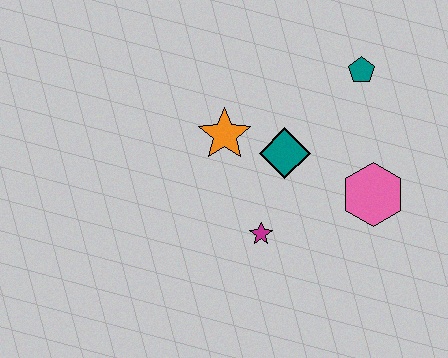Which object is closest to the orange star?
The teal diamond is closest to the orange star.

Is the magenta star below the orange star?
Yes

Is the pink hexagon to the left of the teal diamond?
No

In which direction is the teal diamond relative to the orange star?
The teal diamond is to the right of the orange star.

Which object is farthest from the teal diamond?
The teal pentagon is farthest from the teal diamond.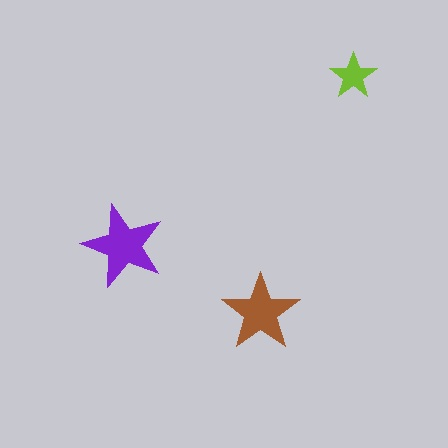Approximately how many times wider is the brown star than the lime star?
About 1.5 times wider.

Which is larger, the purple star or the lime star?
The purple one.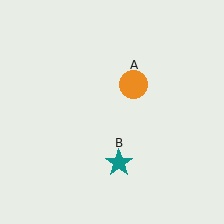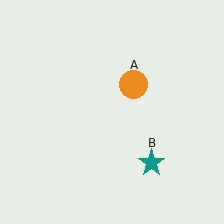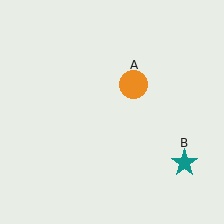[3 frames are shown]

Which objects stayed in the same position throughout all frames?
Orange circle (object A) remained stationary.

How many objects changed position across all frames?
1 object changed position: teal star (object B).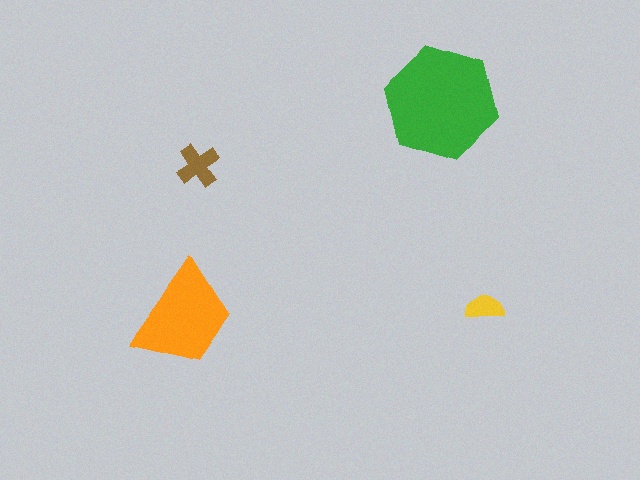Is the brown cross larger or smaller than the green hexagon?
Smaller.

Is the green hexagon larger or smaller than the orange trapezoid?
Larger.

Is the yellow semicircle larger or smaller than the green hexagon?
Smaller.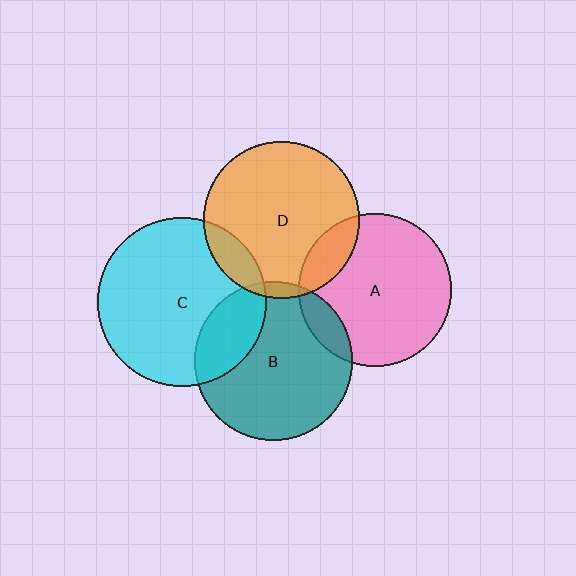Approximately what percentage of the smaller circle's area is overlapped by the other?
Approximately 5%.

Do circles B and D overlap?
Yes.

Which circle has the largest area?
Circle C (cyan).